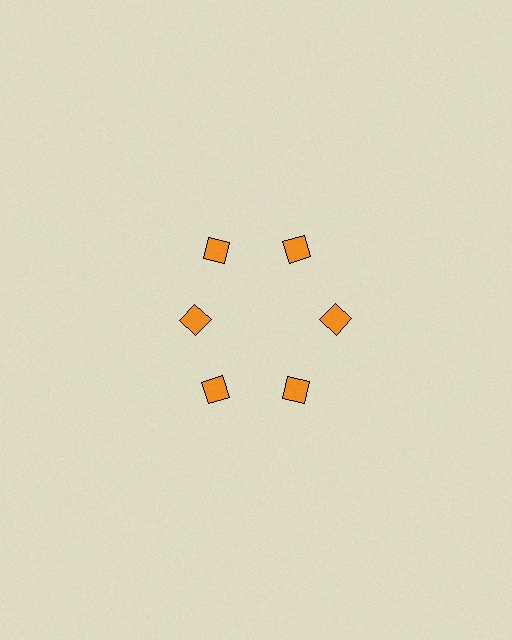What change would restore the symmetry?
The symmetry would be restored by moving it outward, back onto the ring so that all 6 squares sit at equal angles and equal distance from the center.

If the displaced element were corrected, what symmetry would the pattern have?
It would have 6-fold rotational symmetry — the pattern would map onto itself every 60 degrees.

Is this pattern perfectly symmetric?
No. The 6 orange squares are arranged in a ring, but one element near the 9 o'clock position is pulled inward toward the center, breaking the 6-fold rotational symmetry.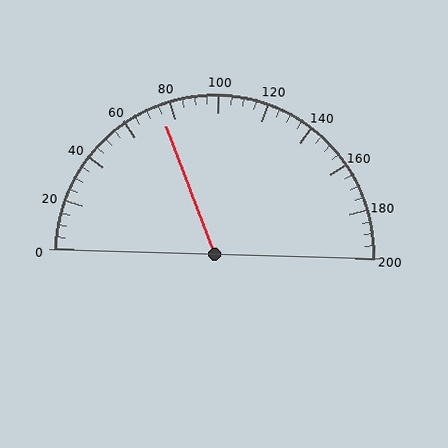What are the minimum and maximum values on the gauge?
The gauge ranges from 0 to 200.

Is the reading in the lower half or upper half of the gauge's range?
The reading is in the lower half of the range (0 to 200).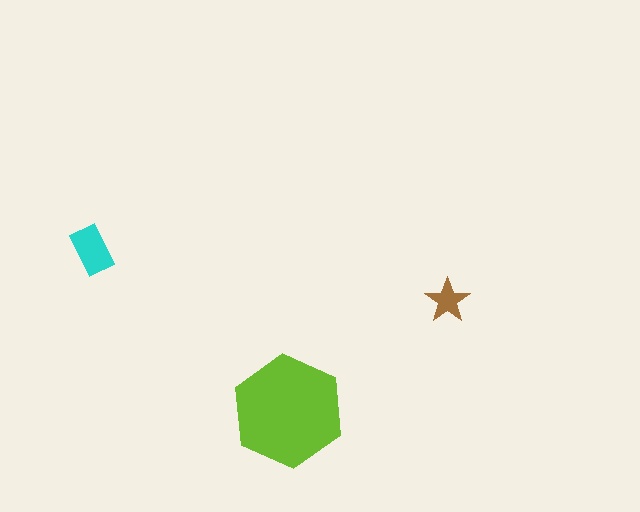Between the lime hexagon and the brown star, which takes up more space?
The lime hexagon.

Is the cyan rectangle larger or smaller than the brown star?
Larger.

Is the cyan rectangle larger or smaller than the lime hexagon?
Smaller.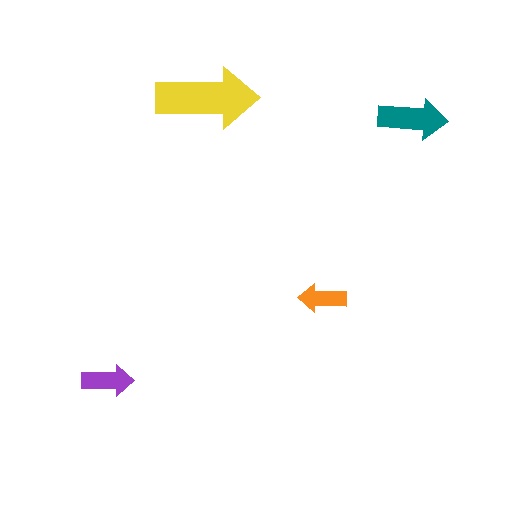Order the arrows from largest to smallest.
the yellow one, the teal one, the purple one, the orange one.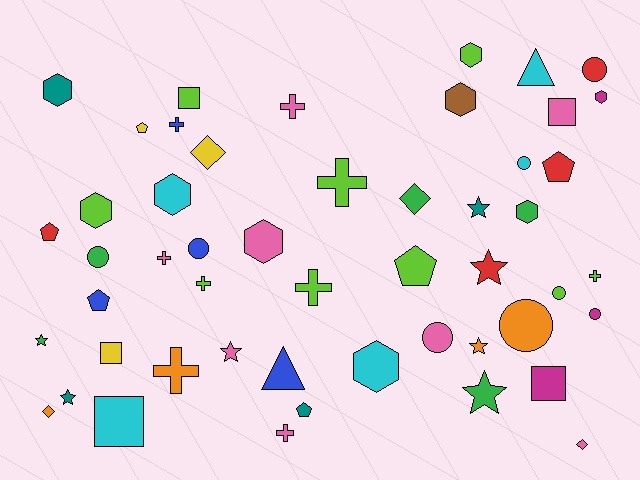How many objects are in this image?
There are 50 objects.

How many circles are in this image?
There are 8 circles.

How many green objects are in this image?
There are 5 green objects.